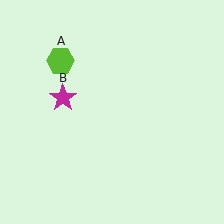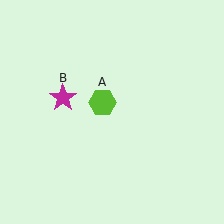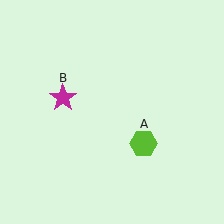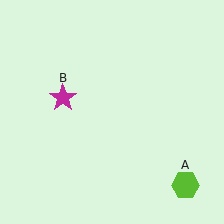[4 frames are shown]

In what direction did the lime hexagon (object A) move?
The lime hexagon (object A) moved down and to the right.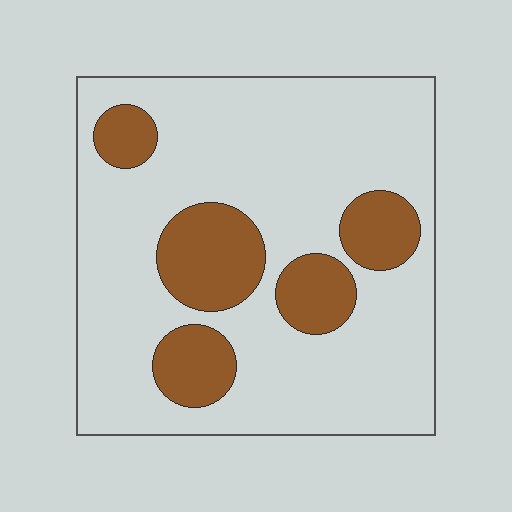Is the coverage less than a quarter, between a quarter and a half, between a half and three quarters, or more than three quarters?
Less than a quarter.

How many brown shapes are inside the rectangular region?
5.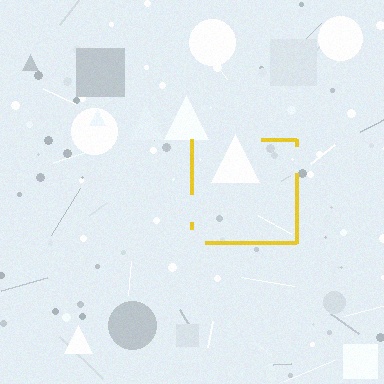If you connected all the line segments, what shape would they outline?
They would outline a square.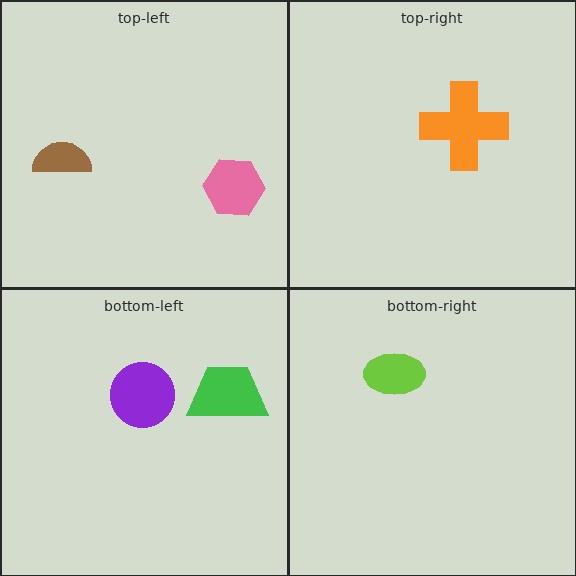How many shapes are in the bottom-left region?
2.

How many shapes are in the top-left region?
2.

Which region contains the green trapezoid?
The bottom-left region.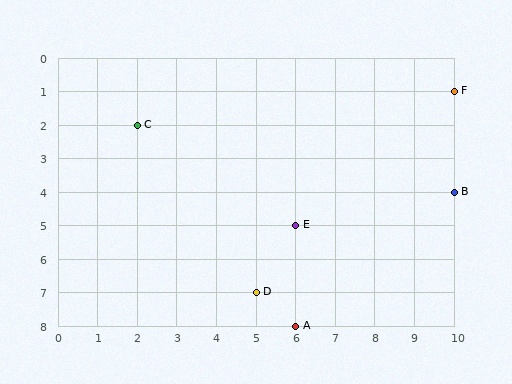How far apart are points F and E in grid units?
Points F and E are 4 columns and 4 rows apart (about 5.7 grid units diagonally).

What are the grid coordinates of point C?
Point C is at grid coordinates (2, 2).